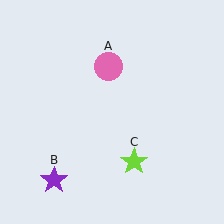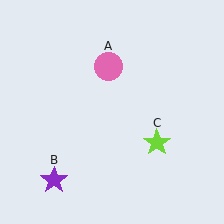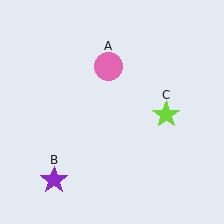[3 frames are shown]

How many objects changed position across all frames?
1 object changed position: lime star (object C).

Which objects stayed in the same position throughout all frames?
Pink circle (object A) and purple star (object B) remained stationary.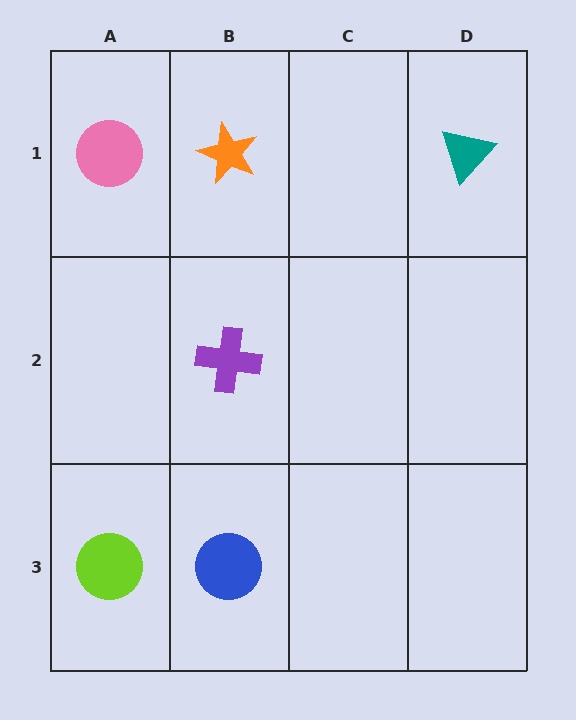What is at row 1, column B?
An orange star.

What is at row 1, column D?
A teal triangle.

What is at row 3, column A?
A lime circle.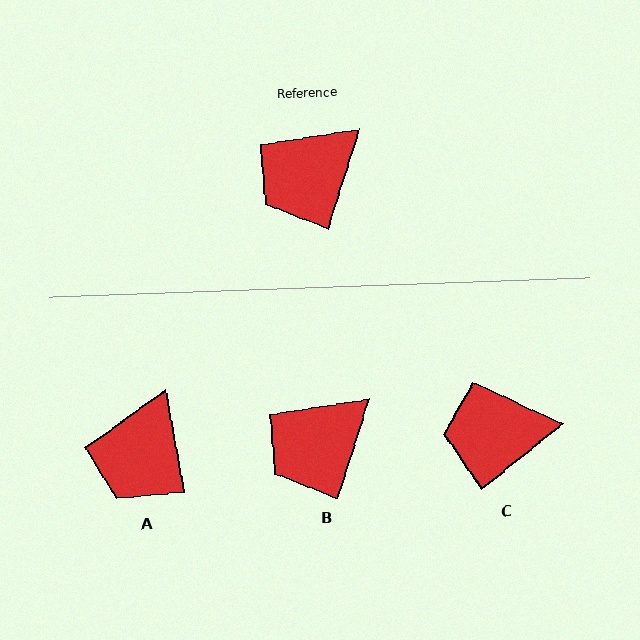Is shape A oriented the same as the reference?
No, it is off by about 27 degrees.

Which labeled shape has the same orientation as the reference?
B.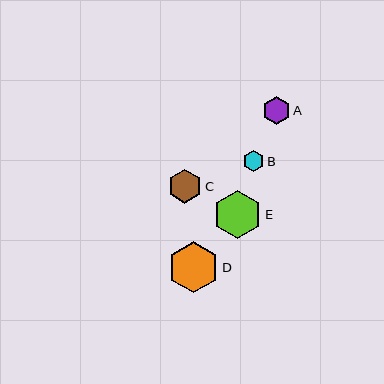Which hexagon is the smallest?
Hexagon B is the smallest with a size of approximately 21 pixels.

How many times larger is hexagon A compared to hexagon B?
Hexagon A is approximately 1.3 times the size of hexagon B.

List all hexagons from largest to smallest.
From largest to smallest: D, E, C, A, B.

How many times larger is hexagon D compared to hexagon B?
Hexagon D is approximately 2.4 times the size of hexagon B.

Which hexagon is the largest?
Hexagon D is the largest with a size of approximately 51 pixels.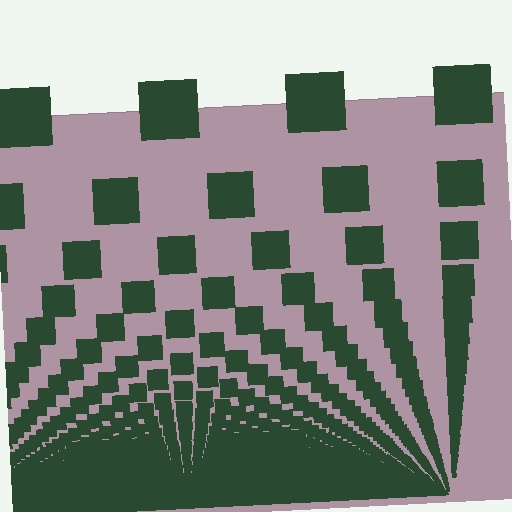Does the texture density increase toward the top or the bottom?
Density increases toward the bottom.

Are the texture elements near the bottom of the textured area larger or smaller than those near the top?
Smaller. The gradient is inverted — elements near the bottom are smaller and denser.